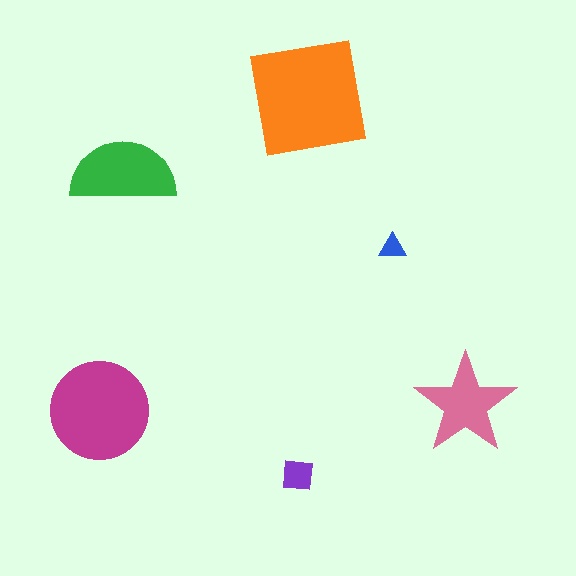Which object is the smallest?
The blue triangle.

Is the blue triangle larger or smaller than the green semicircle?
Smaller.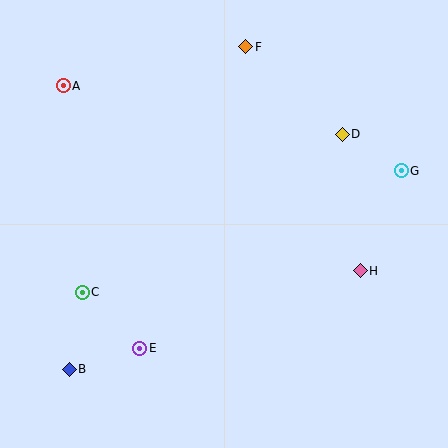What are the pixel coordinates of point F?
Point F is at (246, 47).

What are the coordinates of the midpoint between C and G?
The midpoint between C and G is at (242, 231).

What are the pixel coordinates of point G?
Point G is at (401, 171).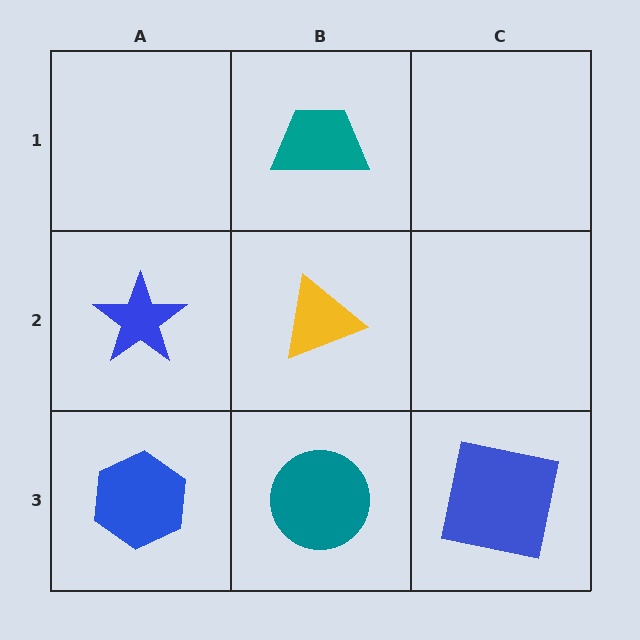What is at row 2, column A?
A blue star.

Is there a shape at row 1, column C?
No, that cell is empty.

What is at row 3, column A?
A blue hexagon.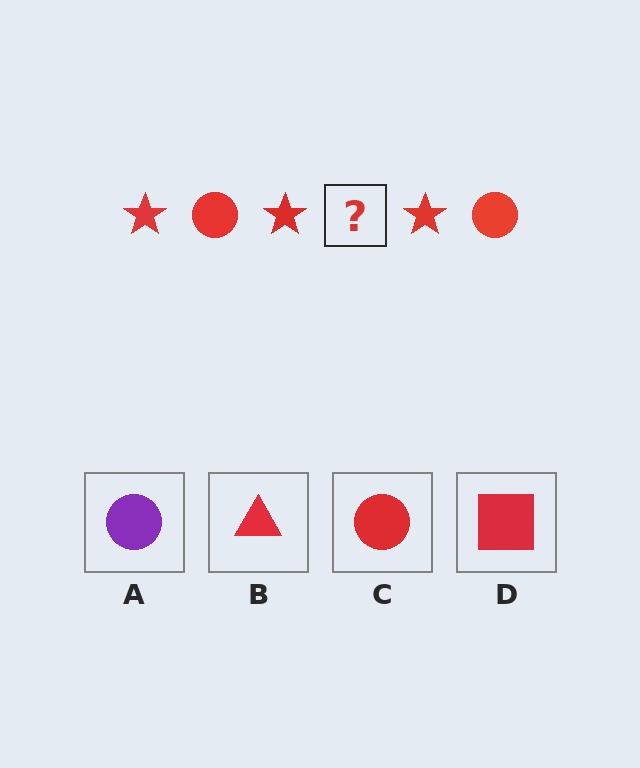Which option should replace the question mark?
Option C.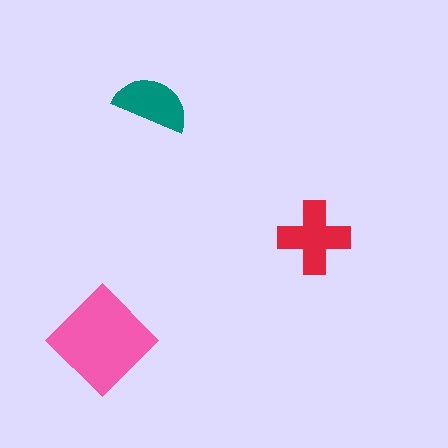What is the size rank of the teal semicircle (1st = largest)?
3rd.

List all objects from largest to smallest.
The pink diamond, the red cross, the teal semicircle.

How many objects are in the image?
There are 3 objects in the image.